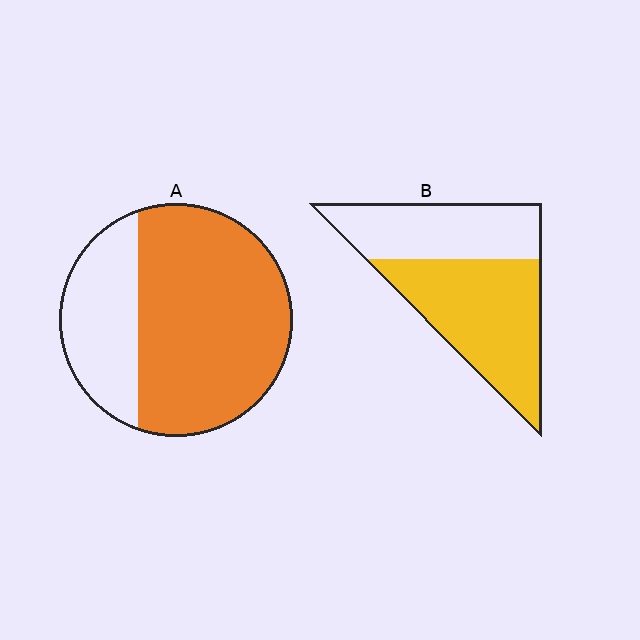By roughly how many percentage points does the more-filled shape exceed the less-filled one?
By roughly 10 percentage points (A over B).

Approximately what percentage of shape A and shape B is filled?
A is approximately 70% and B is approximately 60%.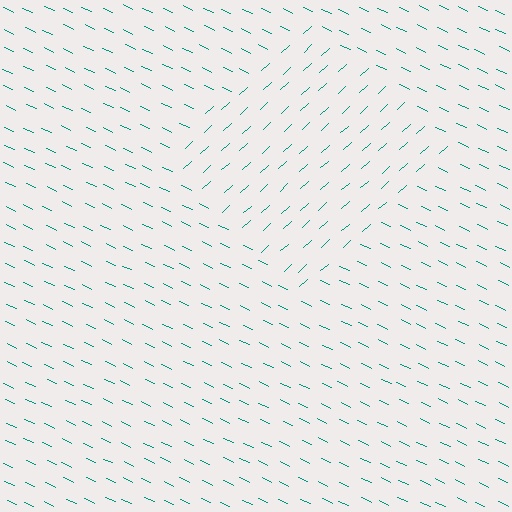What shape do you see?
I see a diamond.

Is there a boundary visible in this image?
Yes, there is a texture boundary formed by a change in line orientation.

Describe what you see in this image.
The image is filled with small teal line segments. A diamond region in the image has lines oriented differently from the surrounding lines, creating a visible texture boundary.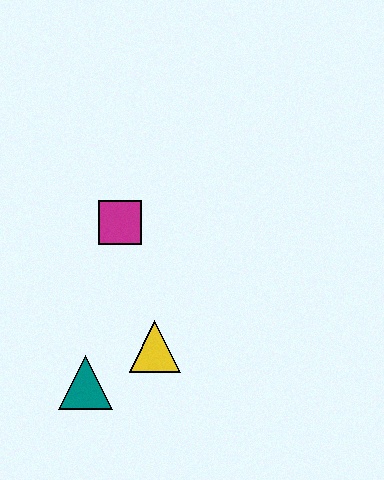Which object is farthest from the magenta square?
The teal triangle is farthest from the magenta square.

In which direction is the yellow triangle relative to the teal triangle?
The yellow triangle is to the right of the teal triangle.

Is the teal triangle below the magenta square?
Yes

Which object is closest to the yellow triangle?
The teal triangle is closest to the yellow triangle.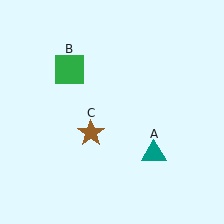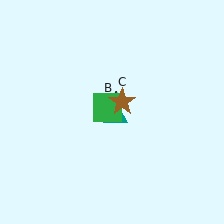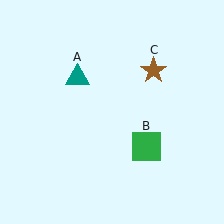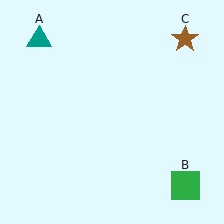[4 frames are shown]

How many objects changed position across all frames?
3 objects changed position: teal triangle (object A), green square (object B), brown star (object C).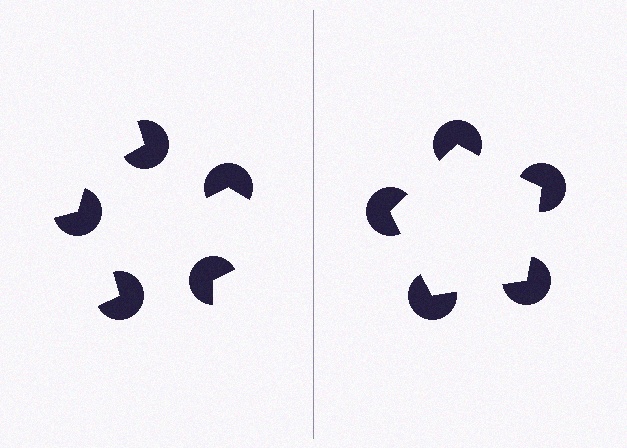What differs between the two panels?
The pac-man discs are positioned identically on both sides; only the wedge orientations differ. On the right they align to a pentagon; on the left they are misaligned.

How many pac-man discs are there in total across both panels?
10 — 5 on each side.